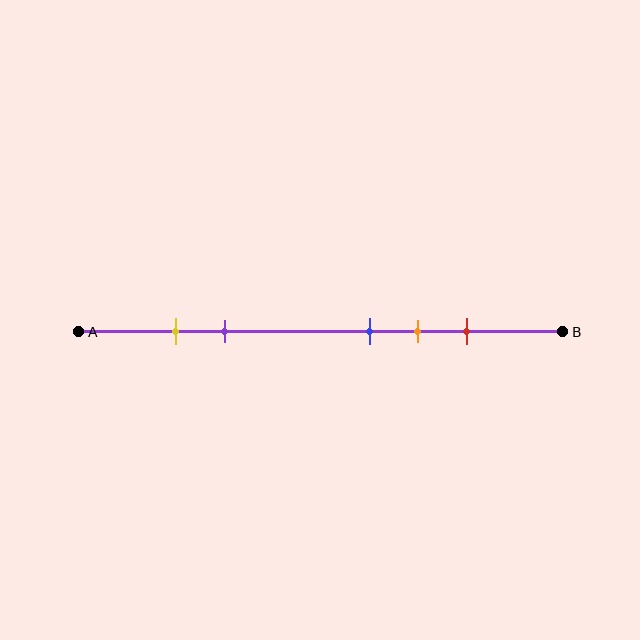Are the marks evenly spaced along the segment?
No, the marks are not evenly spaced.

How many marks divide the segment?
There are 5 marks dividing the segment.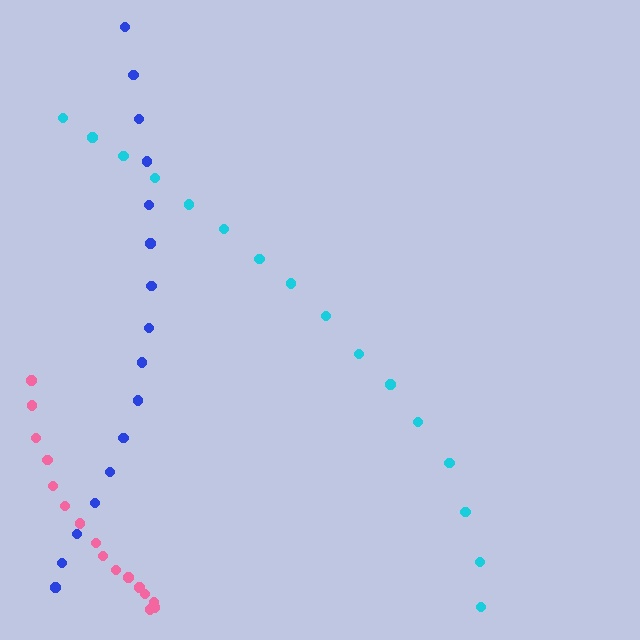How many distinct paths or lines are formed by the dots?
There are 3 distinct paths.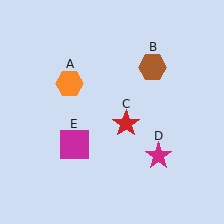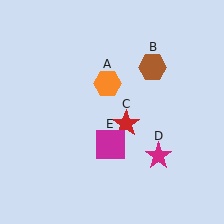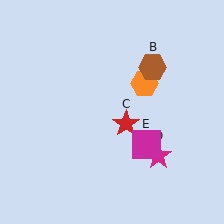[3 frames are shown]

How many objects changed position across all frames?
2 objects changed position: orange hexagon (object A), magenta square (object E).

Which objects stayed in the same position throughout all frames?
Brown hexagon (object B) and red star (object C) and magenta star (object D) remained stationary.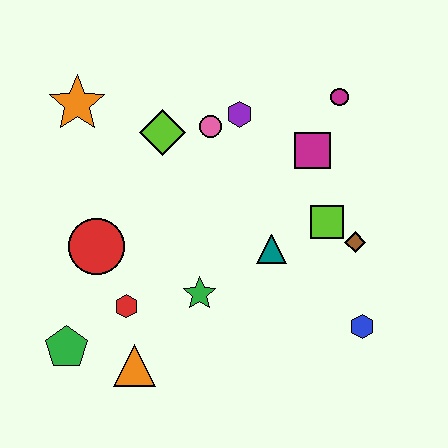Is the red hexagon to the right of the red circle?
Yes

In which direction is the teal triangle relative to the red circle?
The teal triangle is to the right of the red circle.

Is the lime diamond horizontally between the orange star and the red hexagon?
No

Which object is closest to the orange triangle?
The red hexagon is closest to the orange triangle.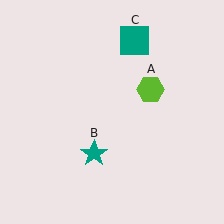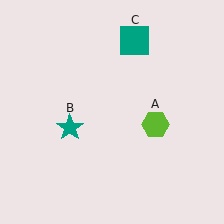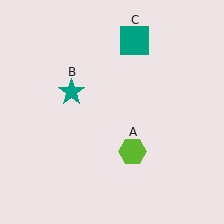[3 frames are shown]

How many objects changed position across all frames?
2 objects changed position: lime hexagon (object A), teal star (object B).